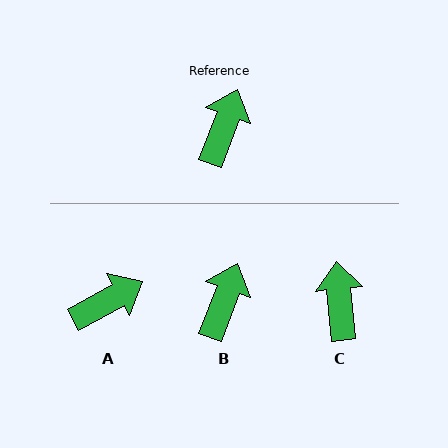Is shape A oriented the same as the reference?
No, it is off by about 41 degrees.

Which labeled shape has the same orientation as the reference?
B.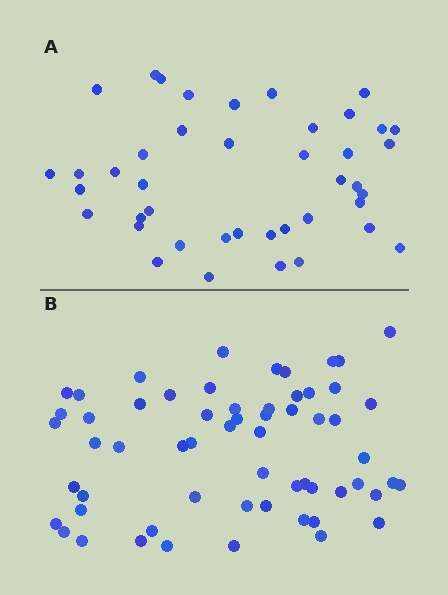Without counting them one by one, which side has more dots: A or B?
Region B (the bottom region) has more dots.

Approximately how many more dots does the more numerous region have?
Region B has approximately 20 more dots than region A.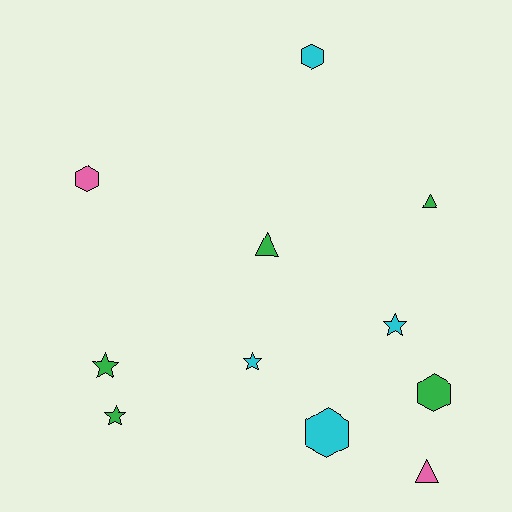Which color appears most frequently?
Green, with 5 objects.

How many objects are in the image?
There are 11 objects.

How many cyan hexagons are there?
There are 2 cyan hexagons.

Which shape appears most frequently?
Hexagon, with 4 objects.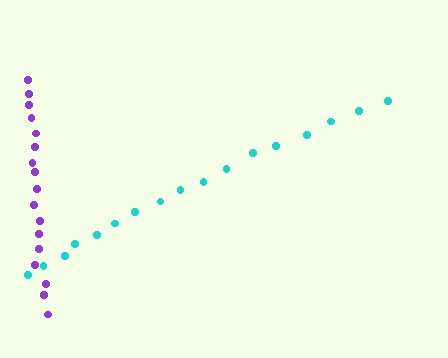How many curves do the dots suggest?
There are 2 distinct paths.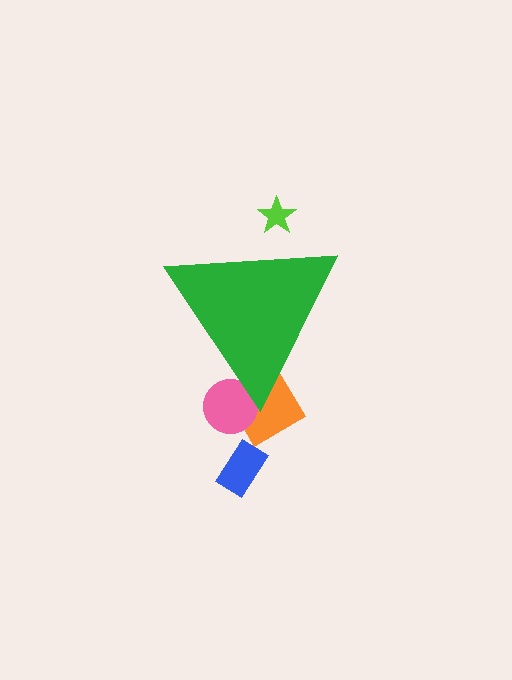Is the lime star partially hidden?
Yes, the lime star is partially hidden behind the green triangle.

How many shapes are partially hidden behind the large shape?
3 shapes are partially hidden.